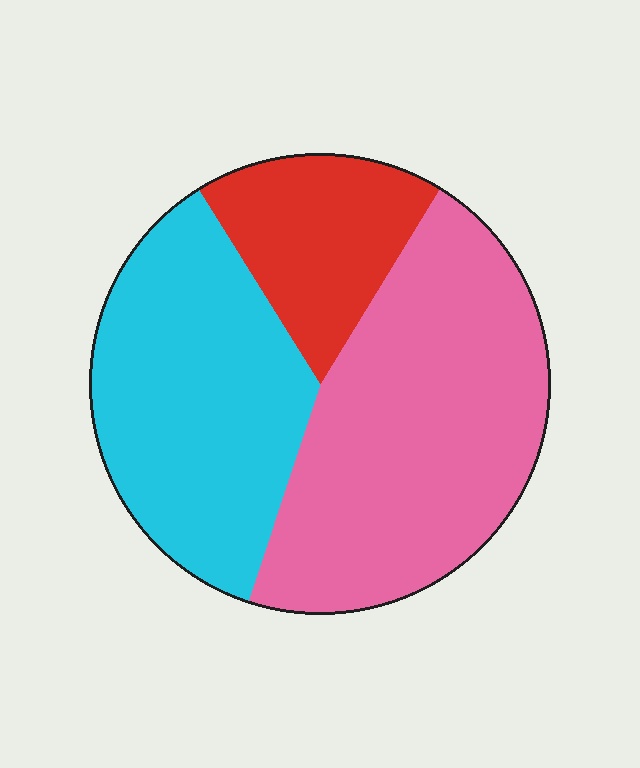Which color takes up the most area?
Pink, at roughly 45%.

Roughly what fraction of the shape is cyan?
Cyan covers roughly 35% of the shape.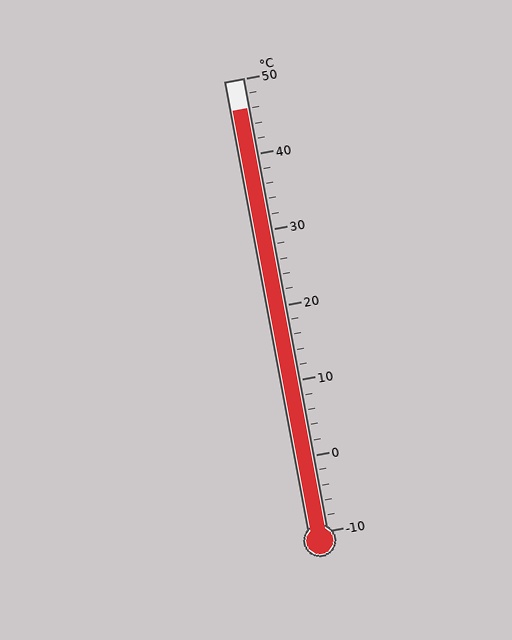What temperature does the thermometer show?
The thermometer shows approximately 46°C.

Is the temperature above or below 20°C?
The temperature is above 20°C.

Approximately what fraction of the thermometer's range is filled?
The thermometer is filled to approximately 95% of its range.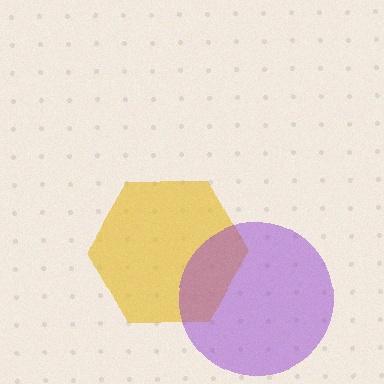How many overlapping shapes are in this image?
There are 2 overlapping shapes in the image.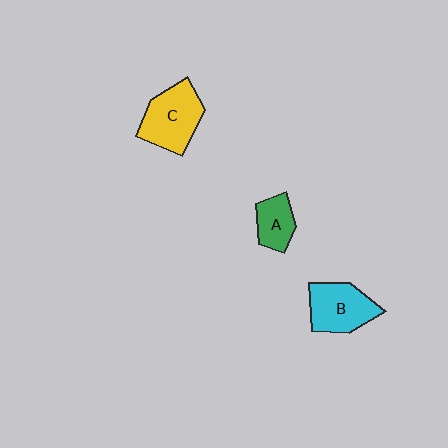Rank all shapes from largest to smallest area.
From largest to smallest: C (yellow), B (cyan), A (green).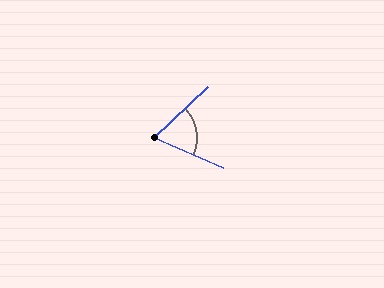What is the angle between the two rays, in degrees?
Approximately 67 degrees.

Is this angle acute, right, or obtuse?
It is acute.